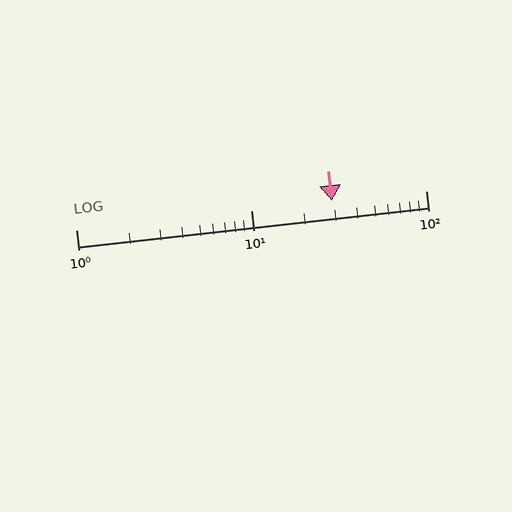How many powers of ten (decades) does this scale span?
The scale spans 2 decades, from 1 to 100.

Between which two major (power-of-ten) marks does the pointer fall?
The pointer is between 10 and 100.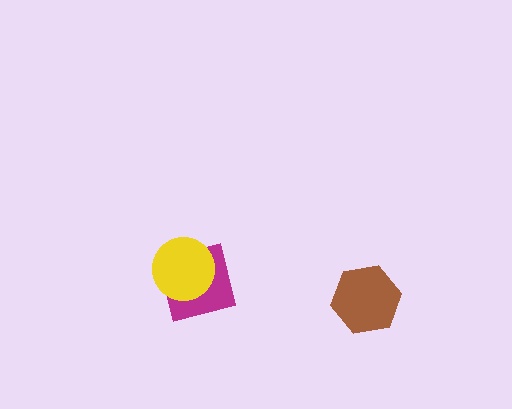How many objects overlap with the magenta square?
1 object overlaps with the magenta square.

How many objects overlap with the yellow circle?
1 object overlaps with the yellow circle.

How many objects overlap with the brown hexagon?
0 objects overlap with the brown hexagon.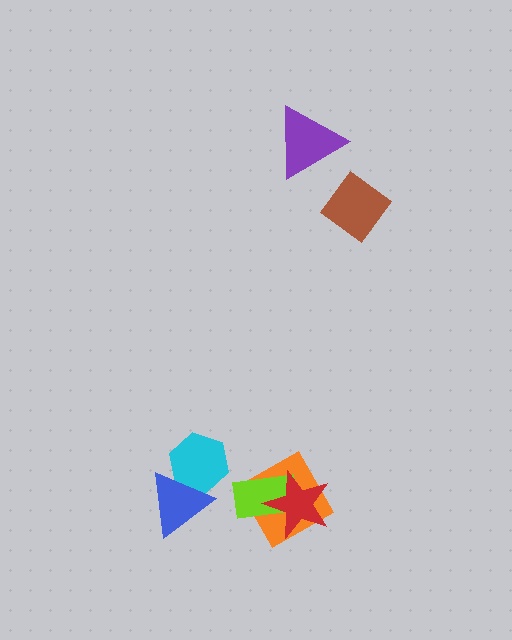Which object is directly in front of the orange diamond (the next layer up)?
The lime rectangle is directly in front of the orange diamond.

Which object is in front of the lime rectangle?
The red star is in front of the lime rectangle.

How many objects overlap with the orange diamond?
2 objects overlap with the orange diamond.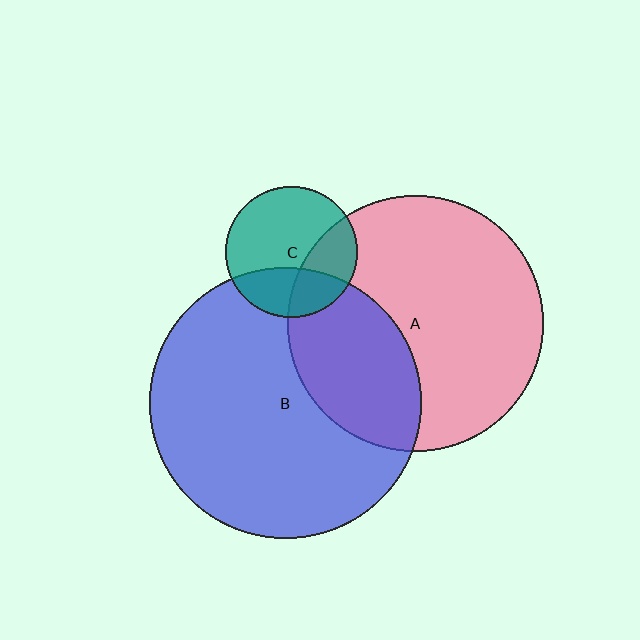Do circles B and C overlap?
Yes.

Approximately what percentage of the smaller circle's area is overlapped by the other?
Approximately 30%.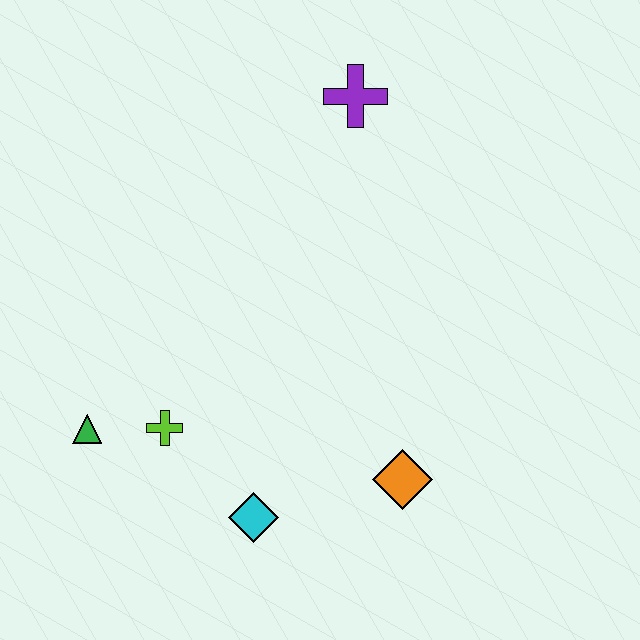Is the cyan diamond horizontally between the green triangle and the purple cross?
Yes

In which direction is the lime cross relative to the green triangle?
The lime cross is to the right of the green triangle.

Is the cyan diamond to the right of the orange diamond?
No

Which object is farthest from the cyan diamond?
The purple cross is farthest from the cyan diamond.